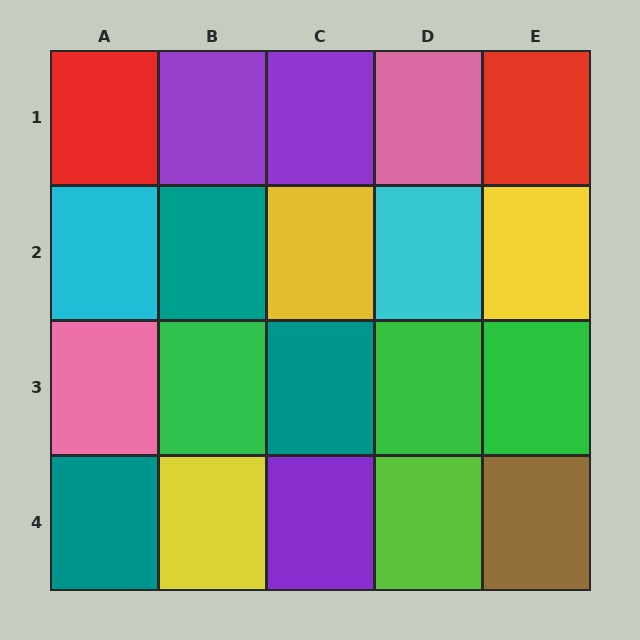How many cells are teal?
3 cells are teal.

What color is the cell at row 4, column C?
Purple.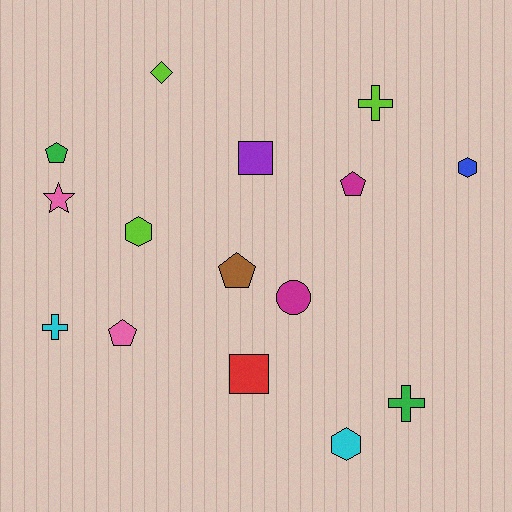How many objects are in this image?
There are 15 objects.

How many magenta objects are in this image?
There are 2 magenta objects.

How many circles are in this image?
There is 1 circle.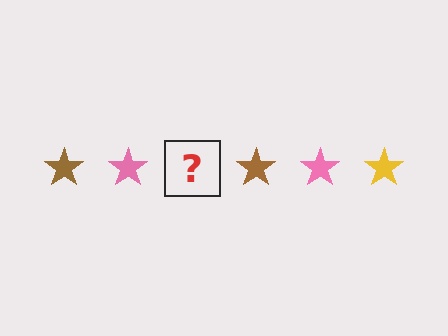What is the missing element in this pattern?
The missing element is a yellow star.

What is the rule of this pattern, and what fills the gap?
The rule is that the pattern cycles through brown, pink, yellow stars. The gap should be filled with a yellow star.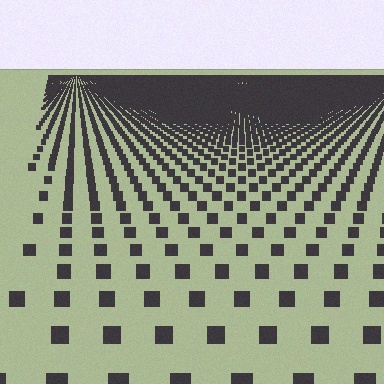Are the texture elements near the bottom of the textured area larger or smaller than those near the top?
Larger. Near the bottom, elements are closer to the viewer and appear at a bigger on-screen size.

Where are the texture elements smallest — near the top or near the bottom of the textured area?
Near the top.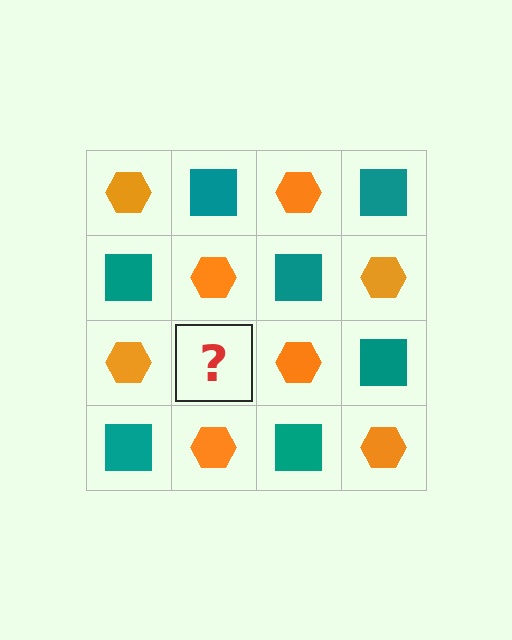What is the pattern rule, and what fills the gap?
The rule is that it alternates orange hexagon and teal square in a checkerboard pattern. The gap should be filled with a teal square.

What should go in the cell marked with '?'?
The missing cell should contain a teal square.